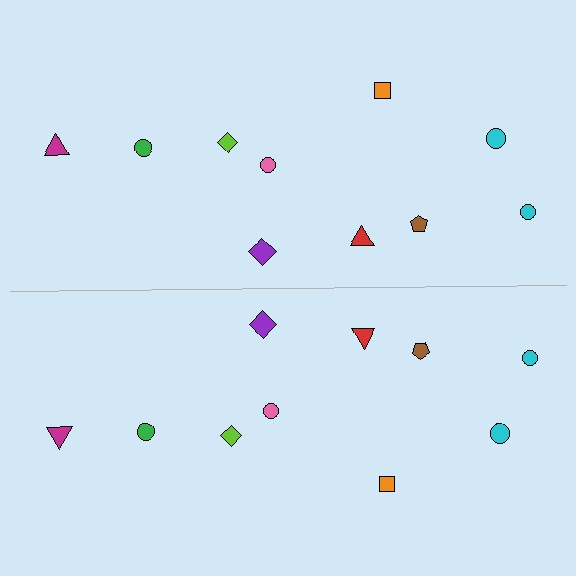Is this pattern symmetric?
Yes, this pattern has bilateral (reflection) symmetry.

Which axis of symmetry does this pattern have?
The pattern has a horizontal axis of symmetry running through the center of the image.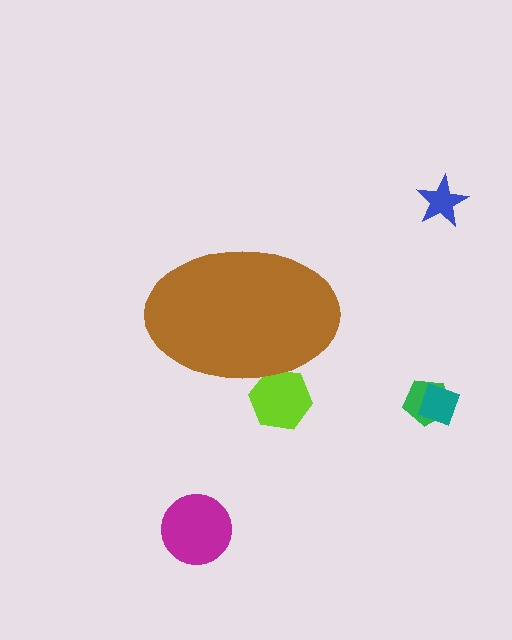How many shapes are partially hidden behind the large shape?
1 shape is partially hidden.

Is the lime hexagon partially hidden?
Yes, the lime hexagon is partially hidden behind the brown ellipse.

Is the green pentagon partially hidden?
No, the green pentagon is fully visible.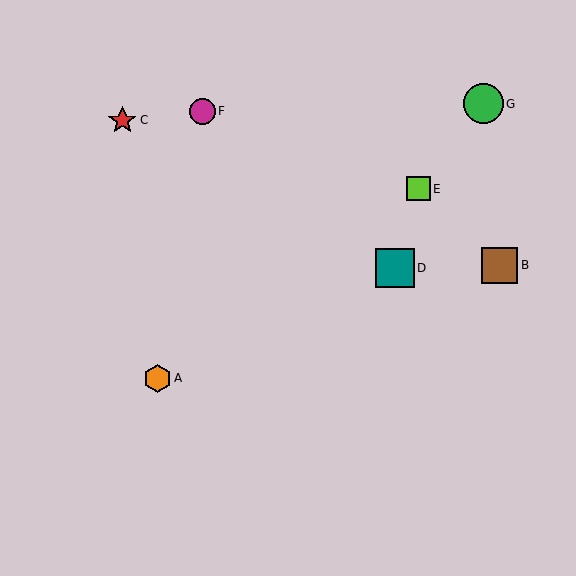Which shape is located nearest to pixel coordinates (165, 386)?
The orange hexagon (labeled A) at (158, 378) is nearest to that location.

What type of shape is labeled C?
Shape C is a red star.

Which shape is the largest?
The green circle (labeled G) is the largest.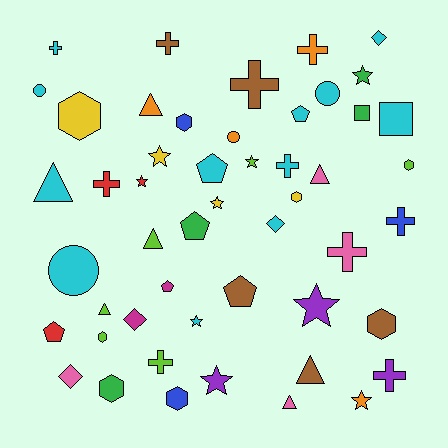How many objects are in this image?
There are 50 objects.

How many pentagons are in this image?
There are 6 pentagons.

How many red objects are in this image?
There are 3 red objects.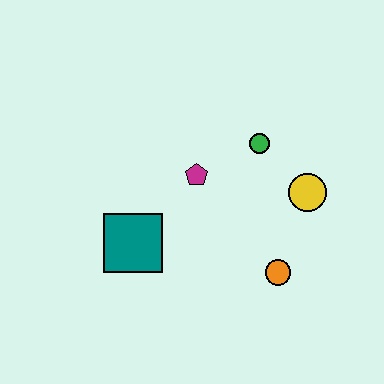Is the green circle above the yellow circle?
Yes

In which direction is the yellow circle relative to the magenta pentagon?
The yellow circle is to the right of the magenta pentagon.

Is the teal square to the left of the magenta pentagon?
Yes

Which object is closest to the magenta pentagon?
The green circle is closest to the magenta pentagon.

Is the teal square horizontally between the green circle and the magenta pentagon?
No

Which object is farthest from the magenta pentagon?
The orange circle is farthest from the magenta pentagon.